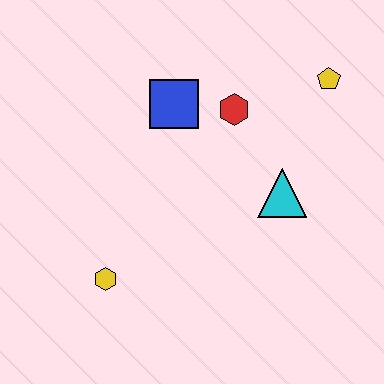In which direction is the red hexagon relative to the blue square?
The red hexagon is to the right of the blue square.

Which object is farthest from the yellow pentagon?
The yellow hexagon is farthest from the yellow pentagon.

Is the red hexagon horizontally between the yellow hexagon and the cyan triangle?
Yes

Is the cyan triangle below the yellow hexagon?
No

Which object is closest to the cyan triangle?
The red hexagon is closest to the cyan triangle.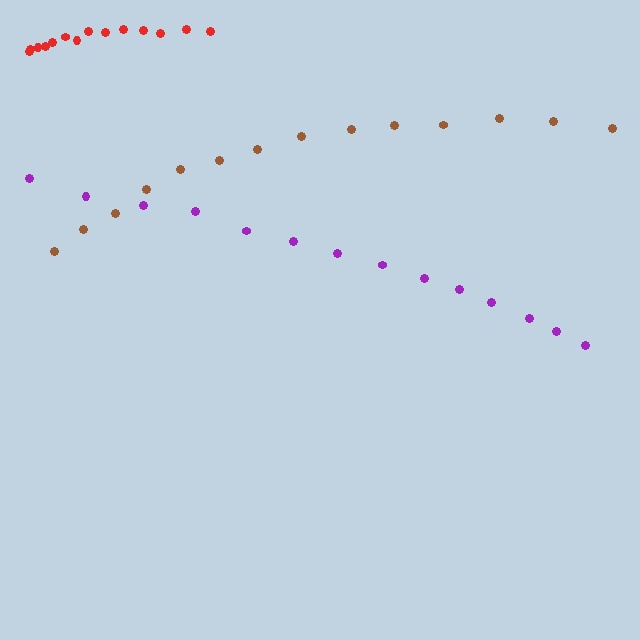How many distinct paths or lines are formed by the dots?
There are 3 distinct paths.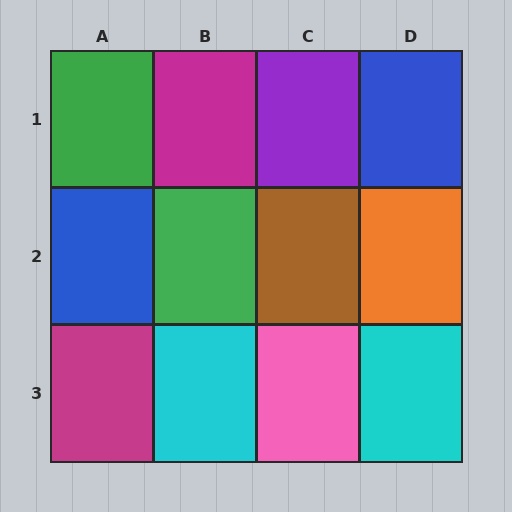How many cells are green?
2 cells are green.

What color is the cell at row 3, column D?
Cyan.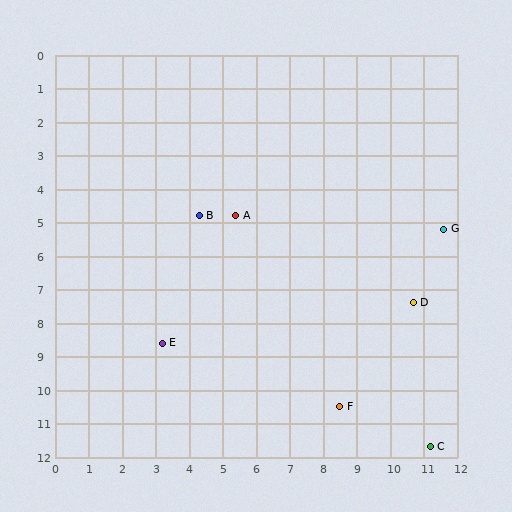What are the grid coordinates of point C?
Point C is at approximately (11.2, 11.7).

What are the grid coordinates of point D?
Point D is at approximately (10.7, 7.4).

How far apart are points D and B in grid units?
Points D and B are about 6.9 grid units apart.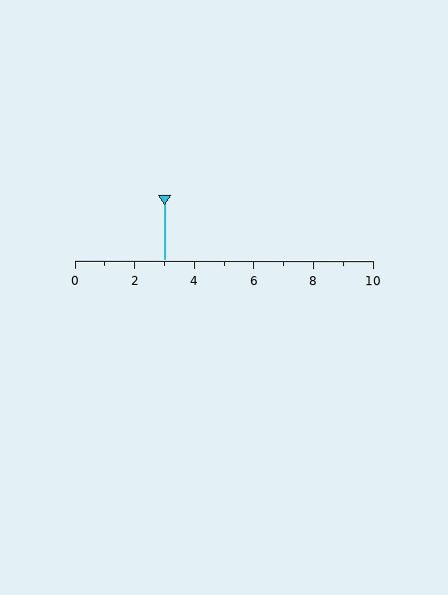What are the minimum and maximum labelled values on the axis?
The axis runs from 0 to 10.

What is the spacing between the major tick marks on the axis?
The major ticks are spaced 2 apart.